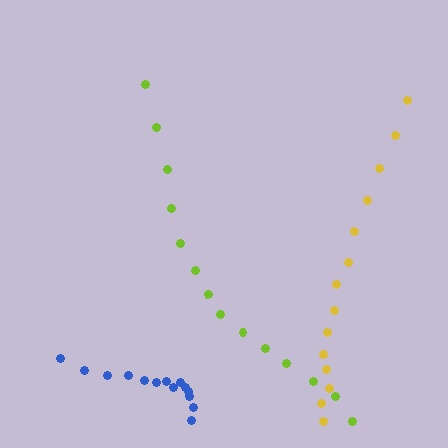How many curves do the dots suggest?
There are 3 distinct paths.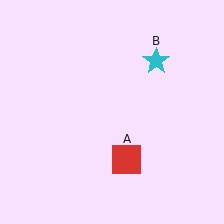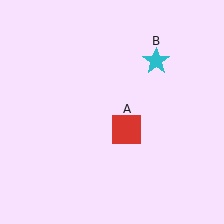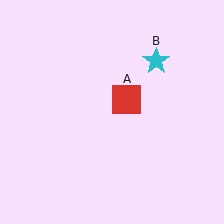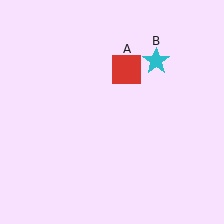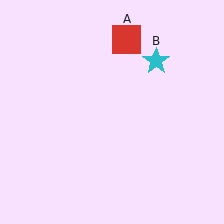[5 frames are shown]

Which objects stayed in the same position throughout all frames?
Cyan star (object B) remained stationary.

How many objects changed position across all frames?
1 object changed position: red square (object A).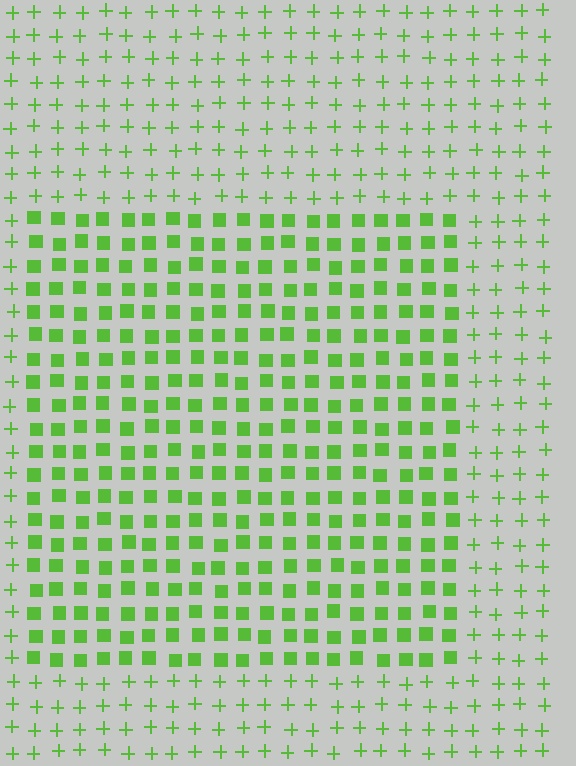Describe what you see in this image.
The image is filled with small lime elements arranged in a uniform grid. A rectangle-shaped region contains squares, while the surrounding area contains plus signs. The boundary is defined purely by the change in element shape.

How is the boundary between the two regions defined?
The boundary is defined by a change in element shape: squares inside vs. plus signs outside. All elements share the same color and spacing.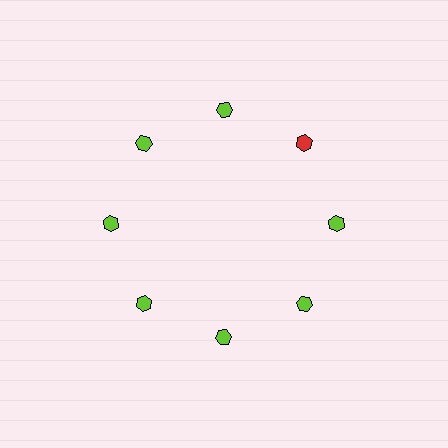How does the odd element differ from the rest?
It has a different color: red instead of lime.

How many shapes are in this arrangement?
There are 8 shapes arranged in a ring pattern.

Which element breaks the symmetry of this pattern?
The red hexagon at roughly the 2 o'clock position breaks the symmetry. All other shapes are lime hexagons.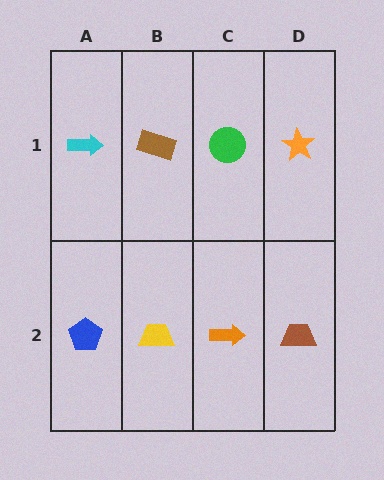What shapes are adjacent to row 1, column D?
A brown trapezoid (row 2, column D), a green circle (row 1, column C).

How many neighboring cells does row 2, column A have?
2.